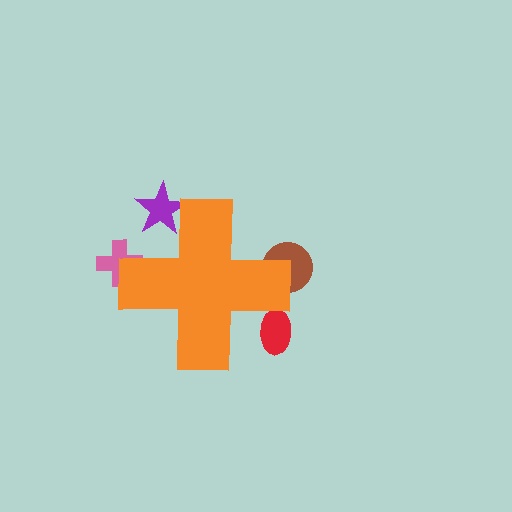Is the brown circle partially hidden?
Yes, the brown circle is partially hidden behind the orange cross.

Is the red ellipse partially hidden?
Yes, the red ellipse is partially hidden behind the orange cross.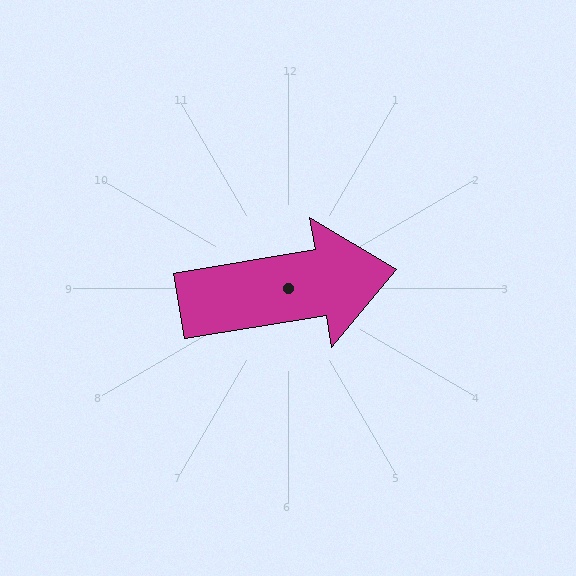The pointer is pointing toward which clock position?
Roughly 3 o'clock.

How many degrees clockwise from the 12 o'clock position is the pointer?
Approximately 81 degrees.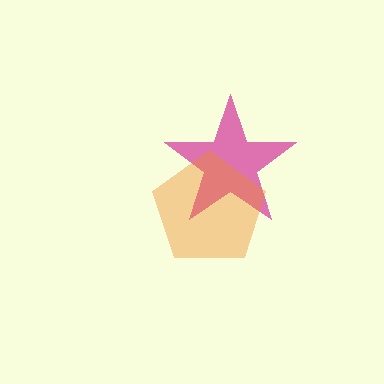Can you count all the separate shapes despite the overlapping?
Yes, there are 2 separate shapes.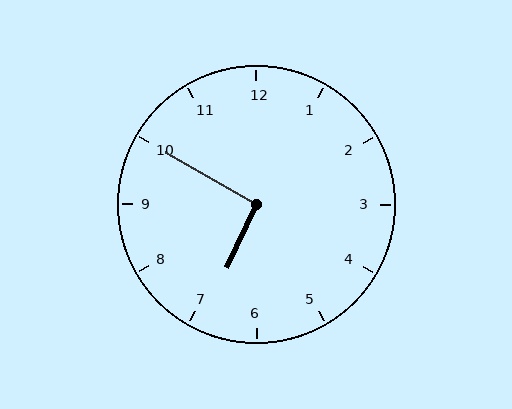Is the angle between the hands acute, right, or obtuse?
It is right.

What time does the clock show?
6:50.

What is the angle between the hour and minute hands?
Approximately 95 degrees.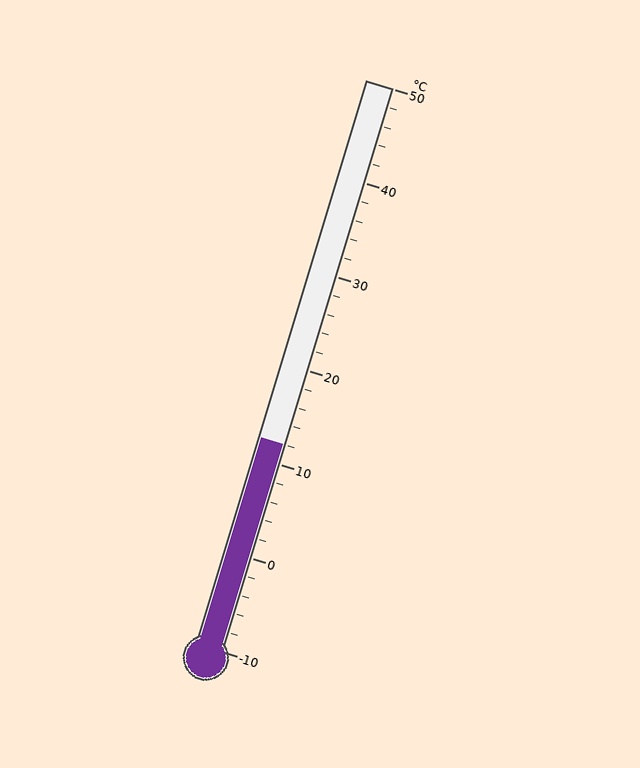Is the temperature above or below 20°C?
The temperature is below 20°C.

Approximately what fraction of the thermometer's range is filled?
The thermometer is filled to approximately 35% of its range.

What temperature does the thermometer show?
The thermometer shows approximately 12°C.